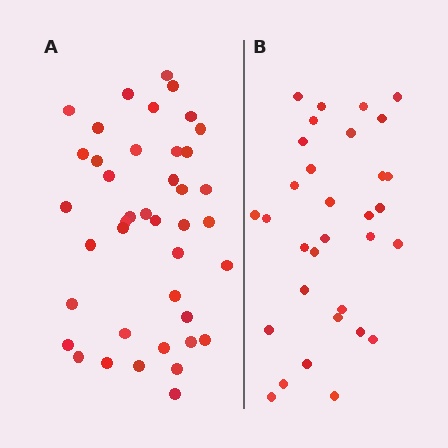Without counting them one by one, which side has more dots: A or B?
Region A (the left region) has more dots.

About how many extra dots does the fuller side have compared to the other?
Region A has roughly 8 or so more dots than region B.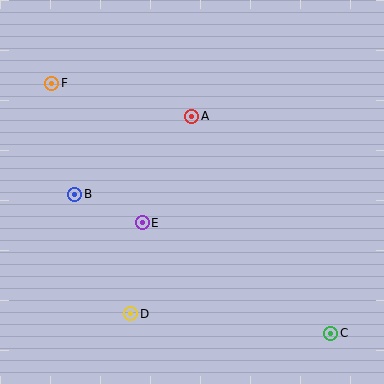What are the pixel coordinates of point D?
Point D is at (131, 314).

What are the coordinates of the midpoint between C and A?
The midpoint between C and A is at (261, 225).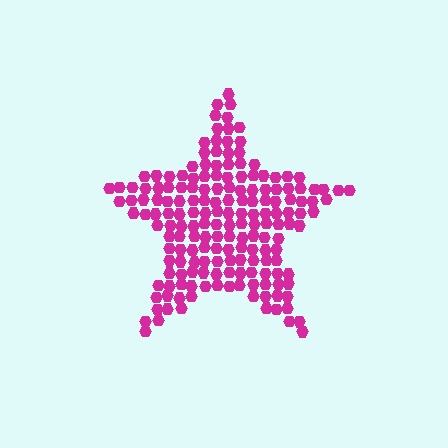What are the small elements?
The small elements are hexagons.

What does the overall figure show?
The overall figure shows a star.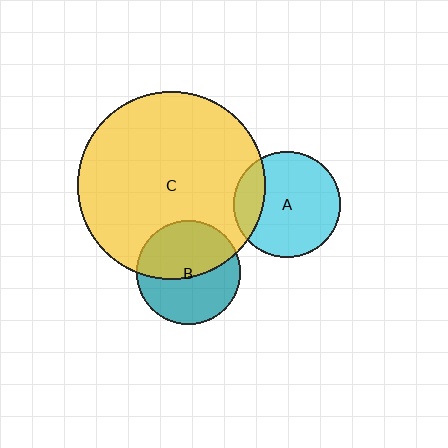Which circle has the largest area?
Circle C (yellow).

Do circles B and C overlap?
Yes.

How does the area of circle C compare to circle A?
Approximately 3.1 times.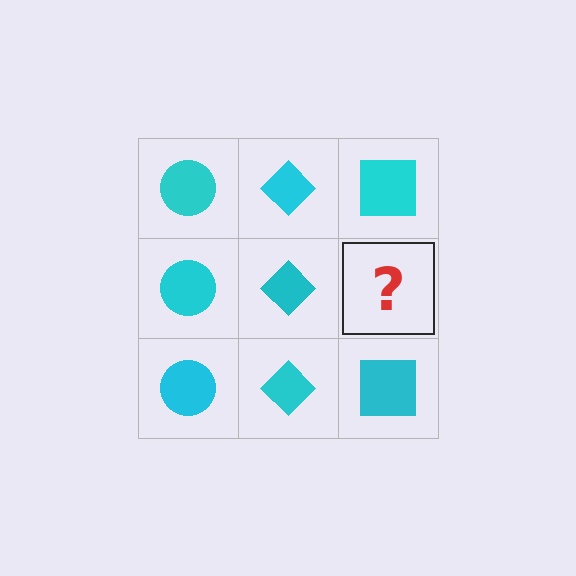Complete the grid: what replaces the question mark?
The question mark should be replaced with a cyan square.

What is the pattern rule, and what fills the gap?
The rule is that each column has a consistent shape. The gap should be filled with a cyan square.